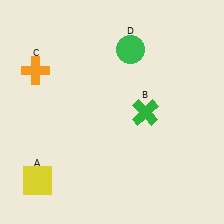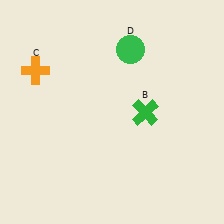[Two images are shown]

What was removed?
The yellow square (A) was removed in Image 2.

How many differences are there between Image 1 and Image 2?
There is 1 difference between the two images.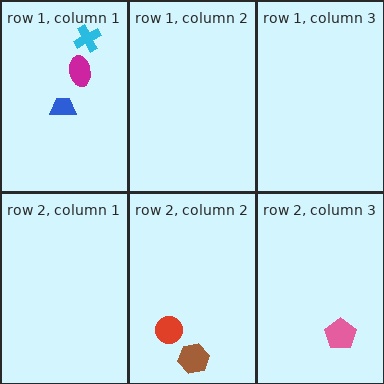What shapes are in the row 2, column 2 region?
The brown hexagon, the red circle.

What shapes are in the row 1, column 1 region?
The cyan cross, the magenta ellipse, the blue trapezoid.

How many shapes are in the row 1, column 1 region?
3.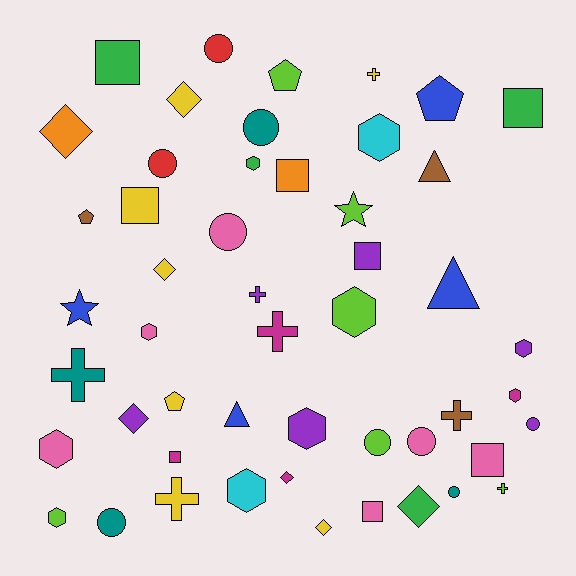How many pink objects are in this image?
There are 6 pink objects.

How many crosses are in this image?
There are 7 crosses.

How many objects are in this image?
There are 50 objects.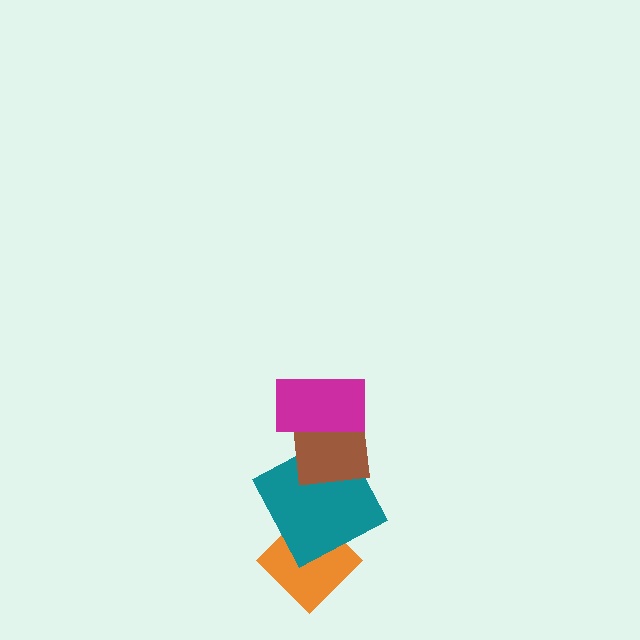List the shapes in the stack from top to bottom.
From top to bottom: the magenta rectangle, the brown square, the teal square, the orange diamond.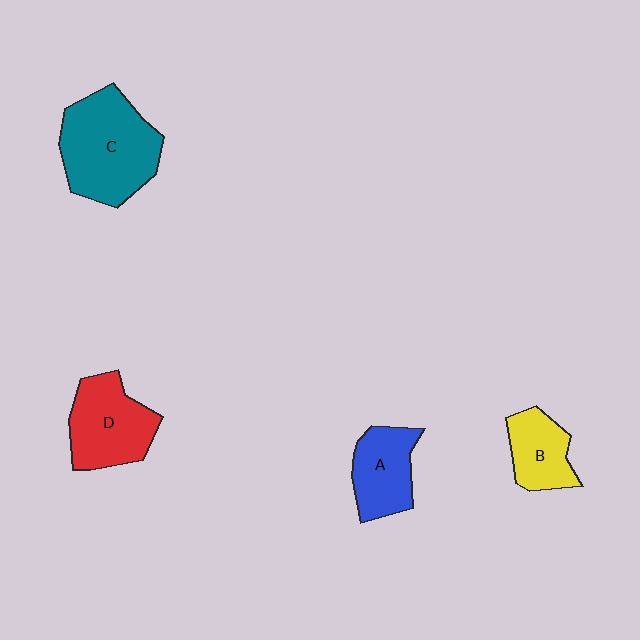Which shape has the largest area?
Shape C (teal).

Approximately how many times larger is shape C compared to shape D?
Approximately 1.4 times.